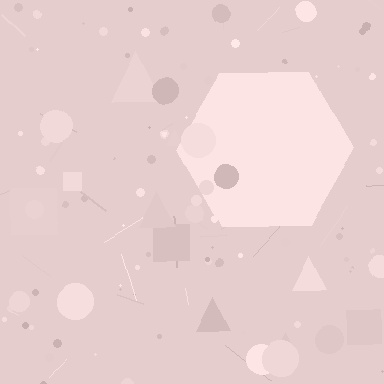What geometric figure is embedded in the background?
A hexagon is embedded in the background.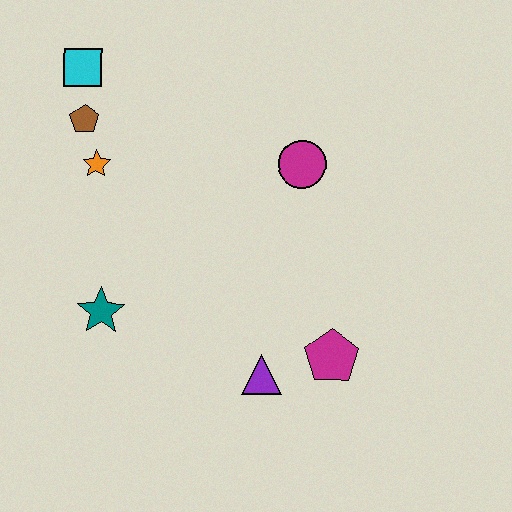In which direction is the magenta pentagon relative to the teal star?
The magenta pentagon is to the right of the teal star.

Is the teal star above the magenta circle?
No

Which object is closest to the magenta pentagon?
The purple triangle is closest to the magenta pentagon.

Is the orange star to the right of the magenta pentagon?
No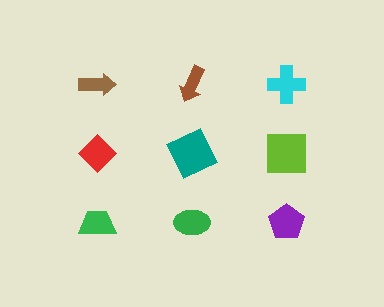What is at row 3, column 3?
A purple pentagon.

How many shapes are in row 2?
3 shapes.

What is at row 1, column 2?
A brown arrow.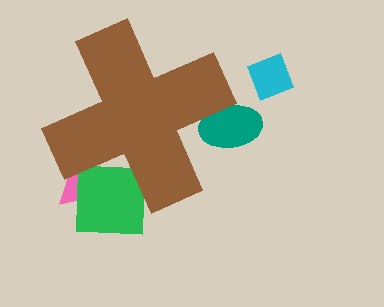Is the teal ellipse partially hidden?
Yes, the teal ellipse is partially hidden behind the brown cross.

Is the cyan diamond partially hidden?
No, the cyan diamond is fully visible.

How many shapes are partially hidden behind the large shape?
3 shapes are partially hidden.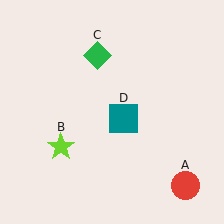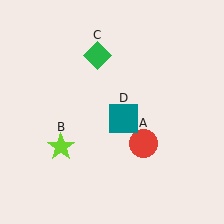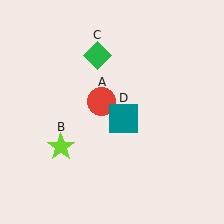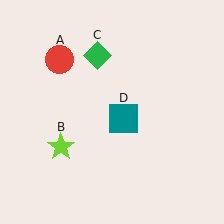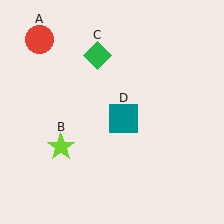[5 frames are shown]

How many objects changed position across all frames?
1 object changed position: red circle (object A).